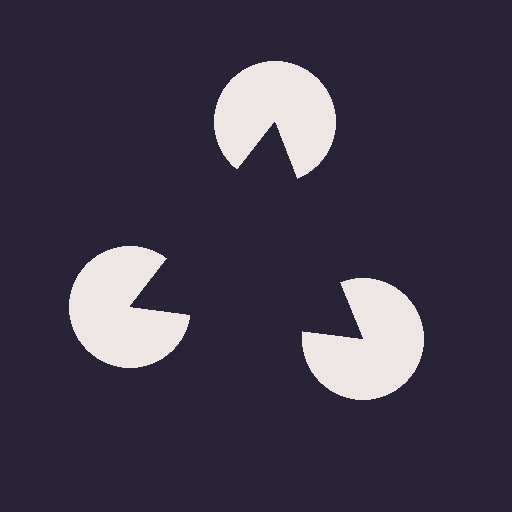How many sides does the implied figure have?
3 sides.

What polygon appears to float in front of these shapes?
An illusory triangle — its edges are inferred from the aligned wedge cuts in the pac-man discs, not physically drawn.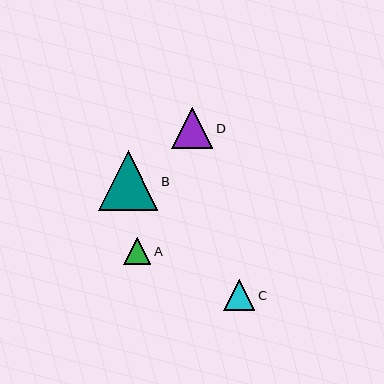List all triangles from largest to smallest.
From largest to smallest: B, D, C, A.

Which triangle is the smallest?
Triangle A is the smallest with a size of approximately 27 pixels.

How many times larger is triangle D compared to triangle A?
Triangle D is approximately 1.5 times the size of triangle A.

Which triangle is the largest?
Triangle B is the largest with a size of approximately 60 pixels.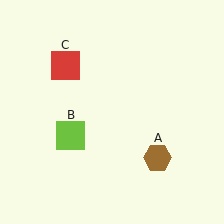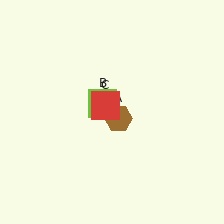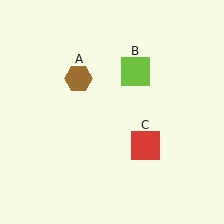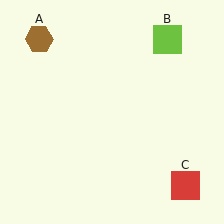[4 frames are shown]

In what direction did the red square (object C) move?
The red square (object C) moved down and to the right.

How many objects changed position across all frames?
3 objects changed position: brown hexagon (object A), lime square (object B), red square (object C).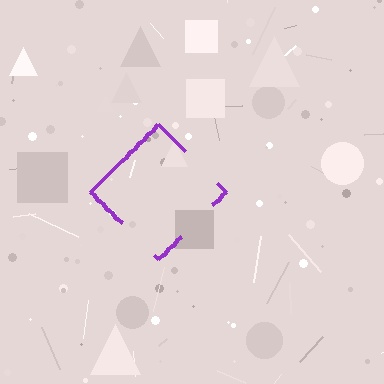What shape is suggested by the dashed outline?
The dashed outline suggests a diamond.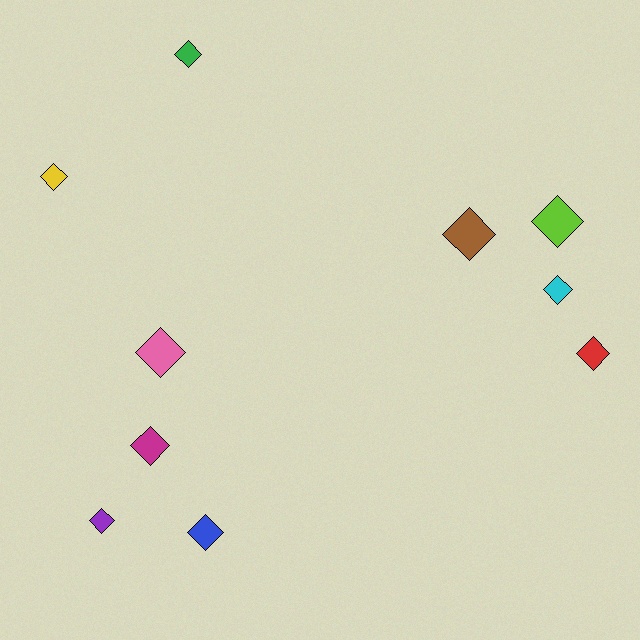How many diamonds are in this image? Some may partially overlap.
There are 10 diamonds.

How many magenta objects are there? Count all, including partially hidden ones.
There is 1 magenta object.